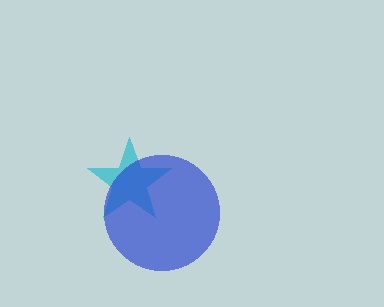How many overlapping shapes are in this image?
There are 2 overlapping shapes in the image.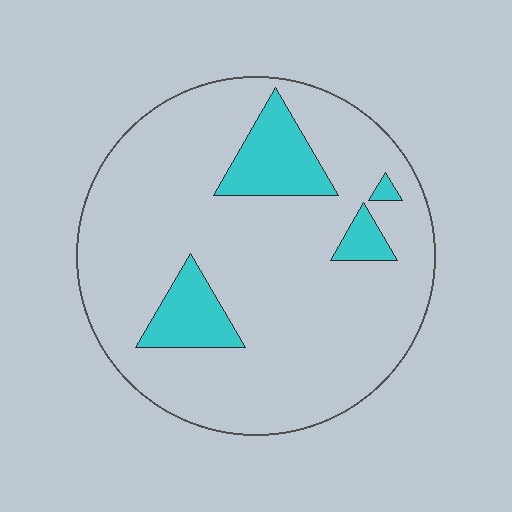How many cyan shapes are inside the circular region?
4.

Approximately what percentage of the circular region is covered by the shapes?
Approximately 15%.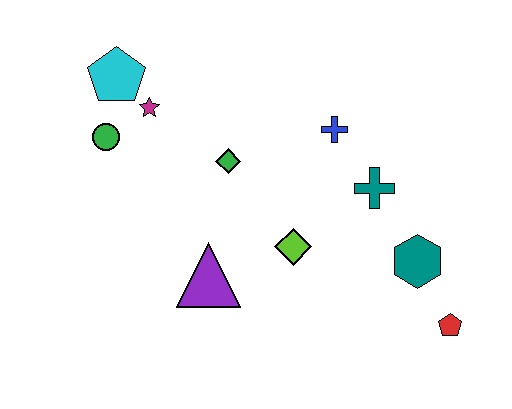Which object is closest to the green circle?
The magenta star is closest to the green circle.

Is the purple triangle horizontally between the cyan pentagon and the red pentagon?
Yes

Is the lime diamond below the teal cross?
Yes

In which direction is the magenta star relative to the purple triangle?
The magenta star is above the purple triangle.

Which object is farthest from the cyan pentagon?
The red pentagon is farthest from the cyan pentagon.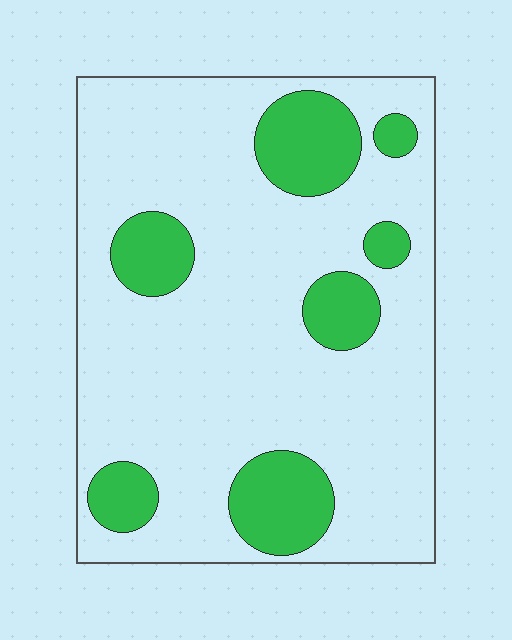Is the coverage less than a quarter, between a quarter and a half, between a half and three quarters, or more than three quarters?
Less than a quarter.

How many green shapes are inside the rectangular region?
7.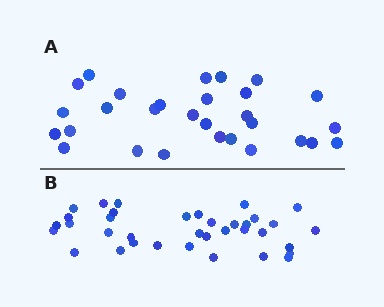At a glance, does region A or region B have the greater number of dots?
Region B (the bottom region) has more dots.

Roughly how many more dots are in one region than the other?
Region B has roughly 8 or so more dots than region A.